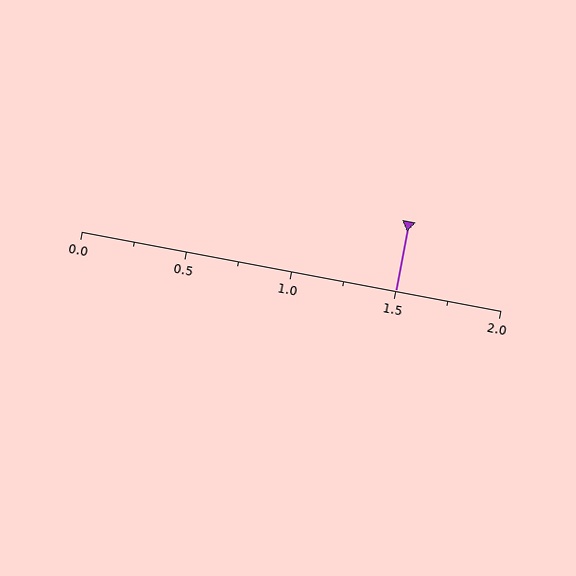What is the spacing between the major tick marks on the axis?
The major ticks are spaced 0.5 apart.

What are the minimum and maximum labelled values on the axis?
The axis runs from 0.0 to 2.0.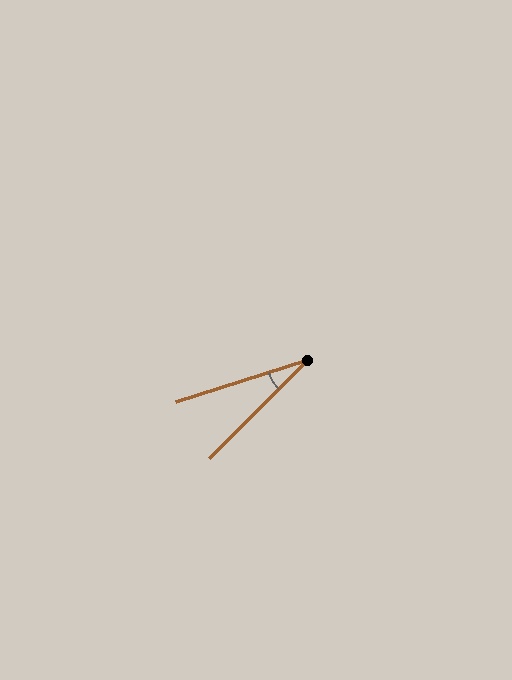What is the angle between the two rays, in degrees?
Approximately 28 degrees.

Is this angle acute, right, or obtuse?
It is acute.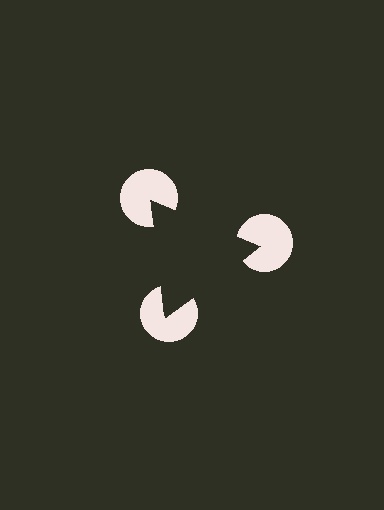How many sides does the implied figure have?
3 sides.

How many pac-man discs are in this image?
There are 3 — one at each vertex of the illusory triangle.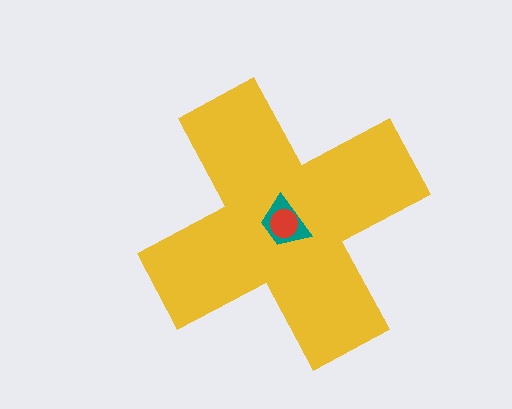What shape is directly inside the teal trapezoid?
The red circle.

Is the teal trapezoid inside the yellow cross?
Yes.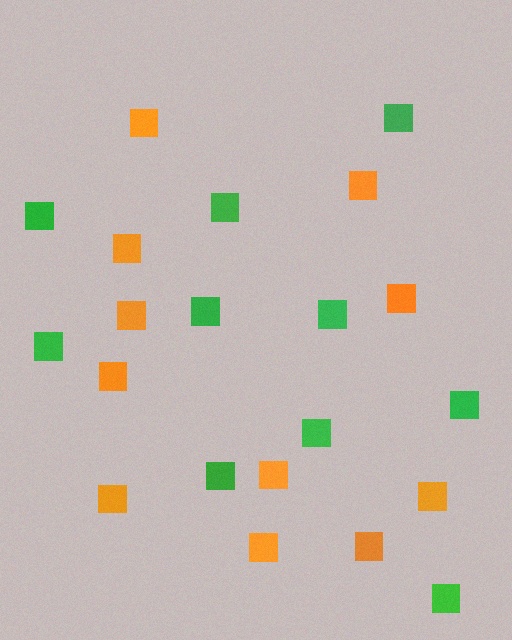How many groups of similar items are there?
There are 2 groups: one group of orange squares (11) and one group of green squares (10).